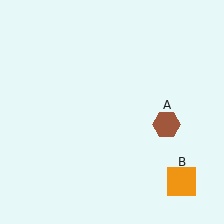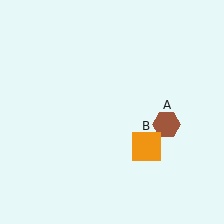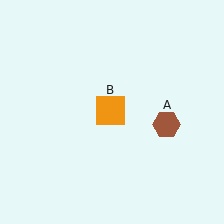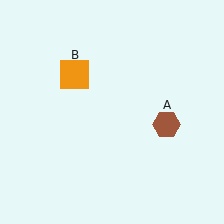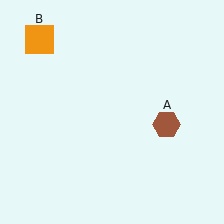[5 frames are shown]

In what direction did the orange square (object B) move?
The orange square (object B) moved up and to the left.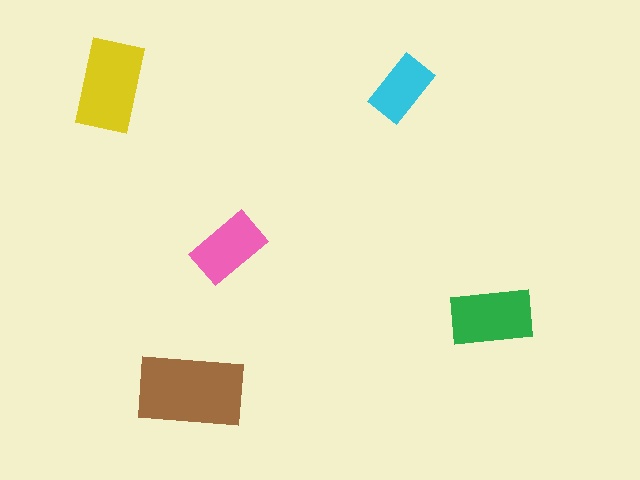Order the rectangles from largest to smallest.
the brown one, the yellow one, the green one, the pink one, the cyan one.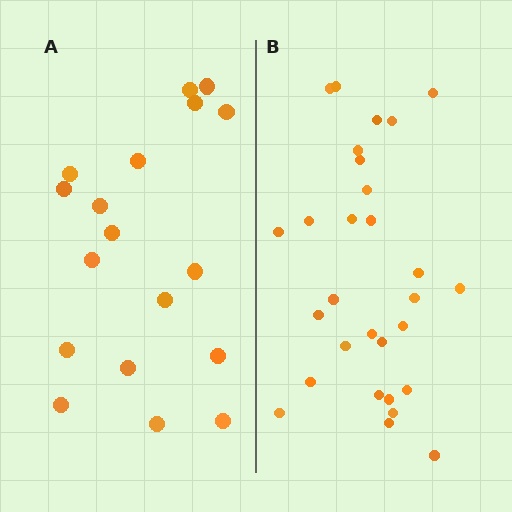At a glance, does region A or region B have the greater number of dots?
Region B (the right region) has more dots.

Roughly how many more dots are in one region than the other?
Region B has roughly 12 or so more dots than region A.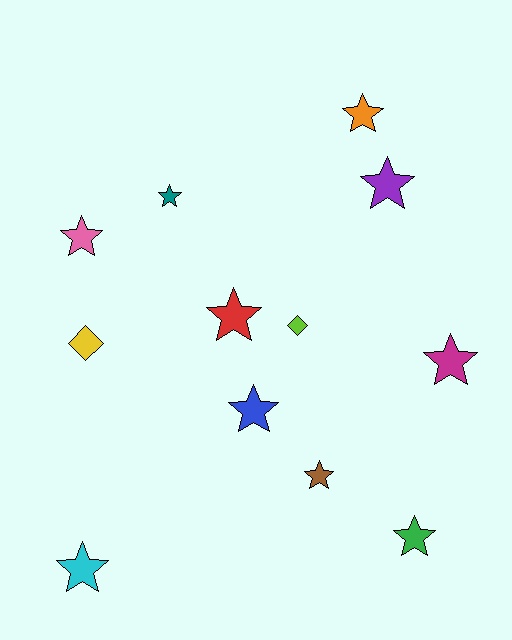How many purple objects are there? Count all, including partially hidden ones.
There is 1 purple object.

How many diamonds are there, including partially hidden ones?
There are 2 diamonds.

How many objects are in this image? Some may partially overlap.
There are 12 objects.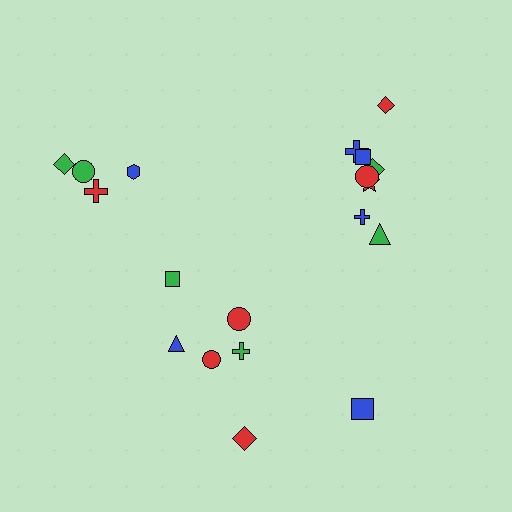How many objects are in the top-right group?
There are 8 objects.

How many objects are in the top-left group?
There are 5 objects.